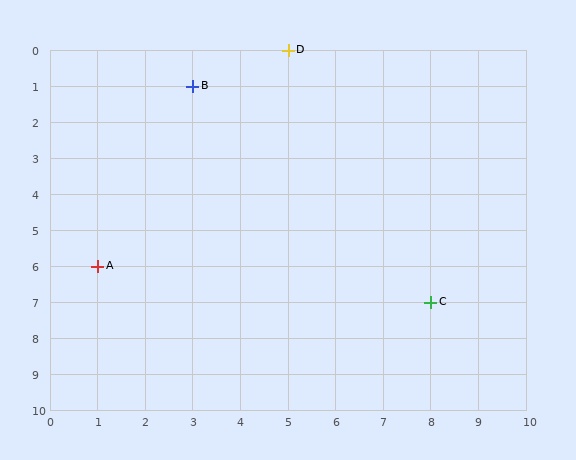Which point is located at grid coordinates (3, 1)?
Point B is at (3, 1).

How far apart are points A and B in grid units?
Points A and B are 2 columns and 5 rows apart (about 5.4 grid units diagonally).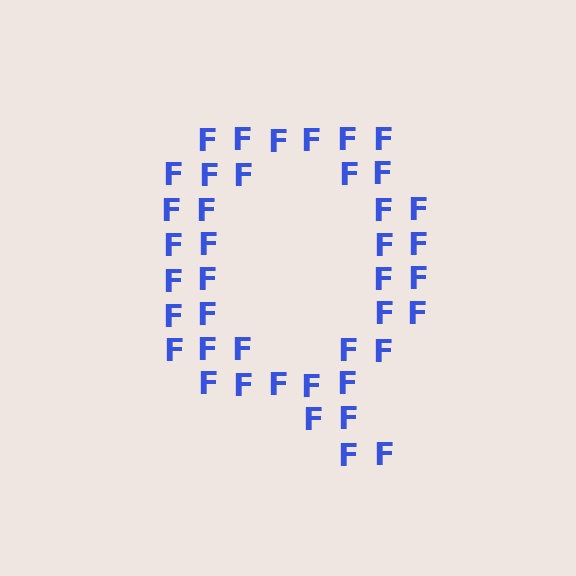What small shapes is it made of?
It is made of small letter F's.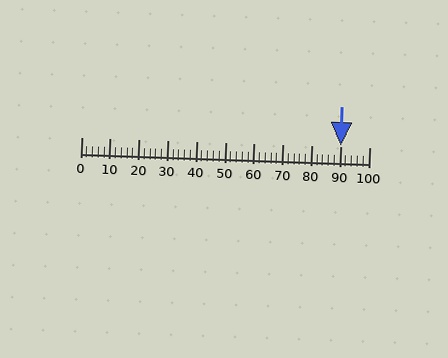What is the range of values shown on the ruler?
The ruler shows values from 0 to 100.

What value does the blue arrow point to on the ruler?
The blue arrow points to approximately 90.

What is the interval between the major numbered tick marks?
The major tick marks are spaced 10 units apart.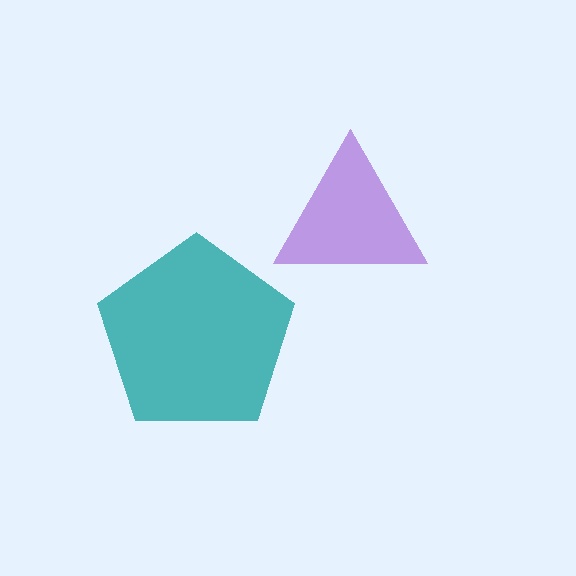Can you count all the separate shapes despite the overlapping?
Yes, there are 2 separate shapes.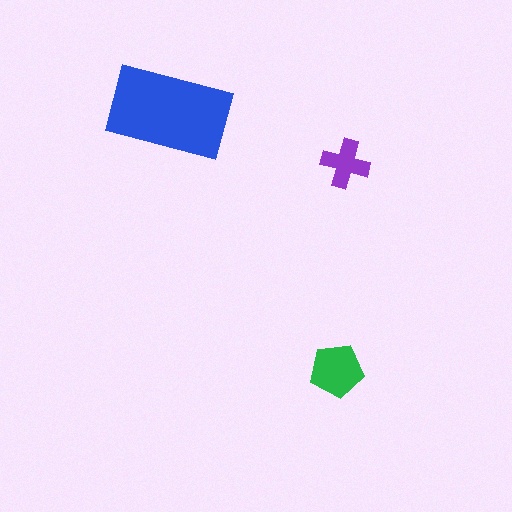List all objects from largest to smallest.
The blue rectangle, the green pentagon, the purple cross.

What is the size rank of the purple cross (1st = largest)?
3rd.